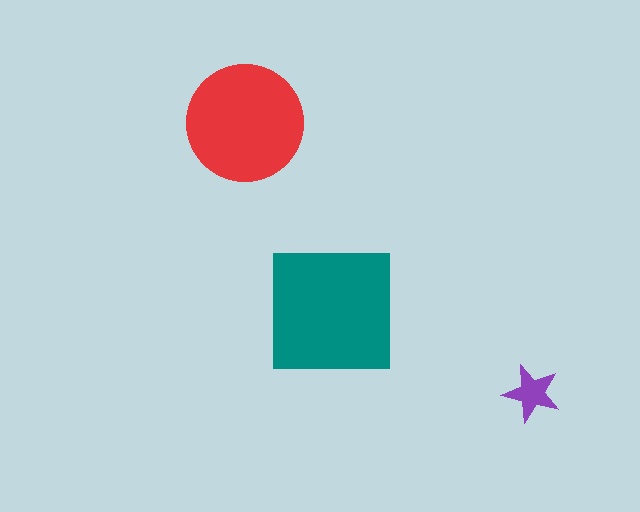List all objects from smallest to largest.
The purple star, the red circle, the teal square.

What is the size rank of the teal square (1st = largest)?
1st.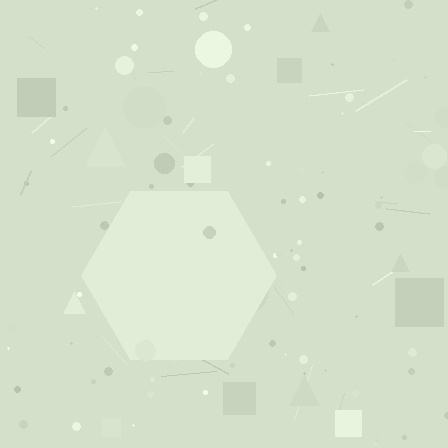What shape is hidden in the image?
A hexagon is hidden in the image.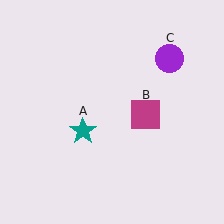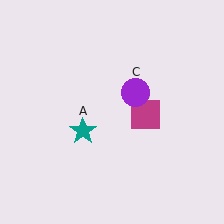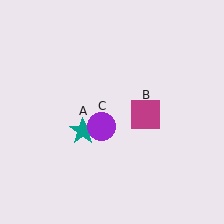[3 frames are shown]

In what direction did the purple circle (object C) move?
The purple circle (object C) moved down and to the left.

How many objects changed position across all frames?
1 object changed position: purple circle (object C).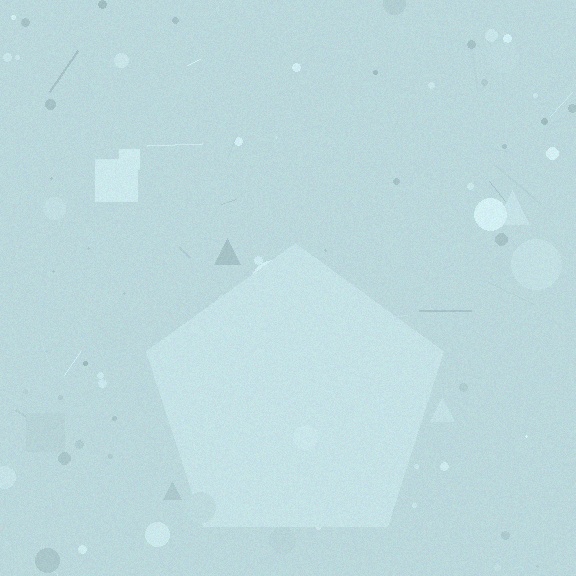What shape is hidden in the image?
A pentagon is hidden in the image.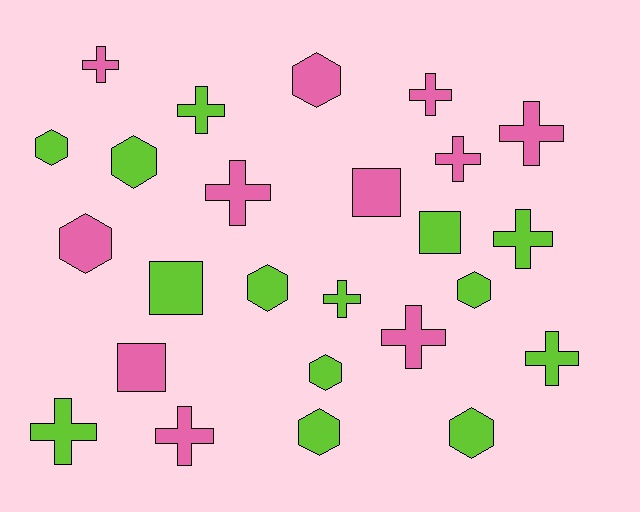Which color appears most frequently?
Lime, with 14 objects.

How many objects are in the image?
There are 25 objects.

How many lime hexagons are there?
There are 7 lime hexagons.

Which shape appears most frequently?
Cross, with 12 objects.